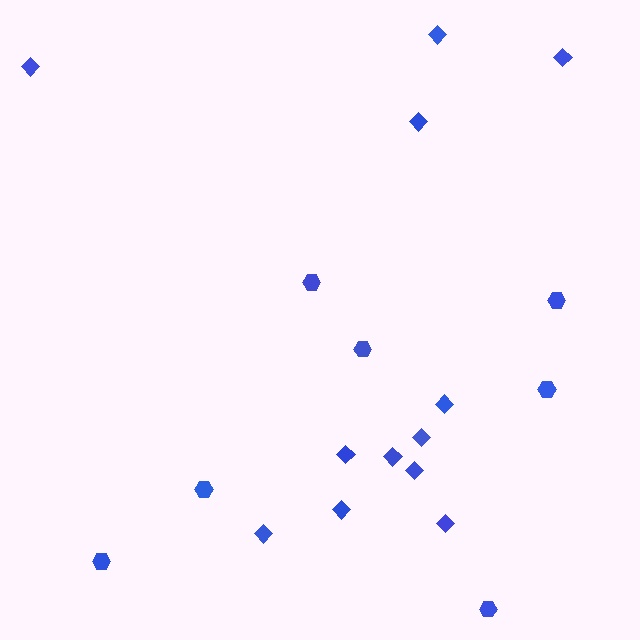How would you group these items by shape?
There are 2 groups: one group of hexagons (7) and one group of diamonds (12).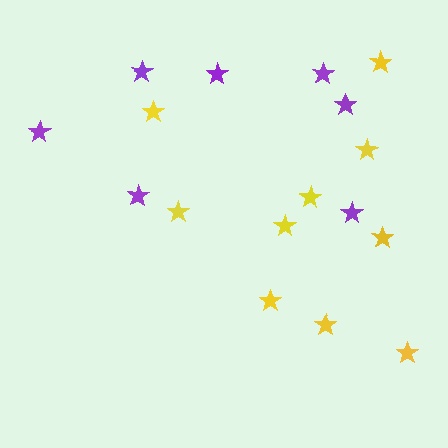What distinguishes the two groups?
There are 2 groups: one group of purple stars (7) and one group of yellow stars (10).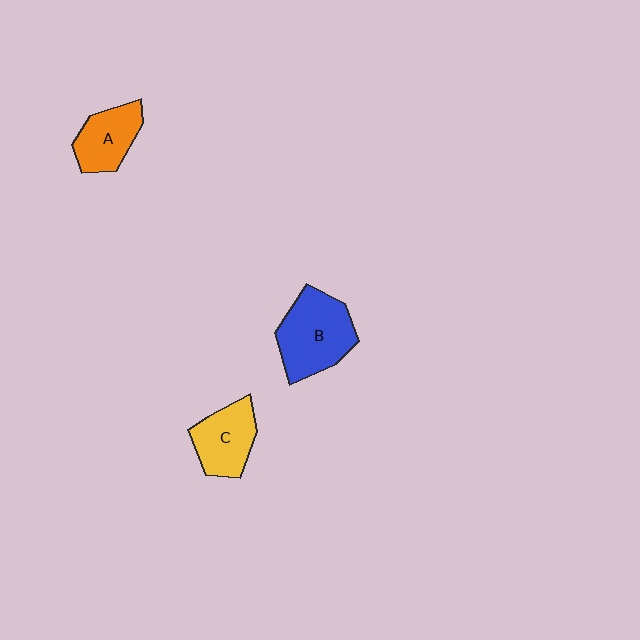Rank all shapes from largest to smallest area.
From largest to smallest: B (blue), C (yellow), A (orange).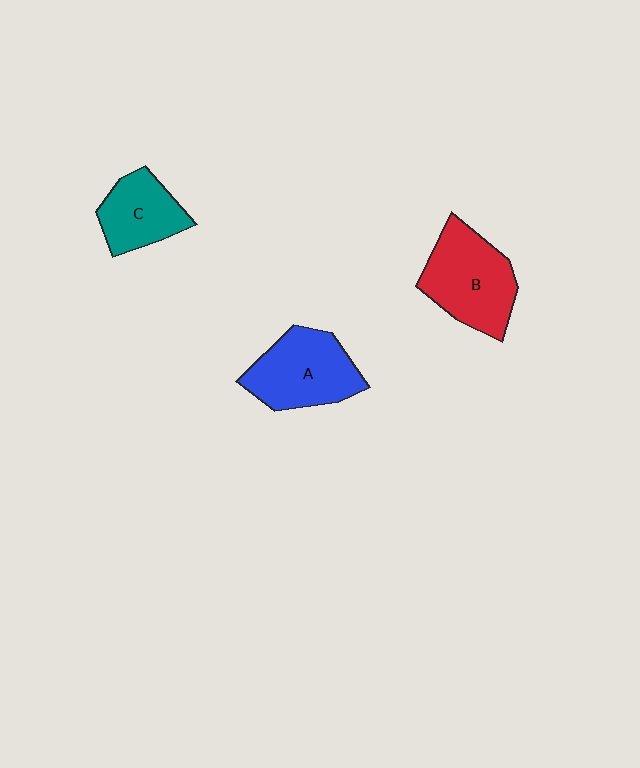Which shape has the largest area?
Shape B (red).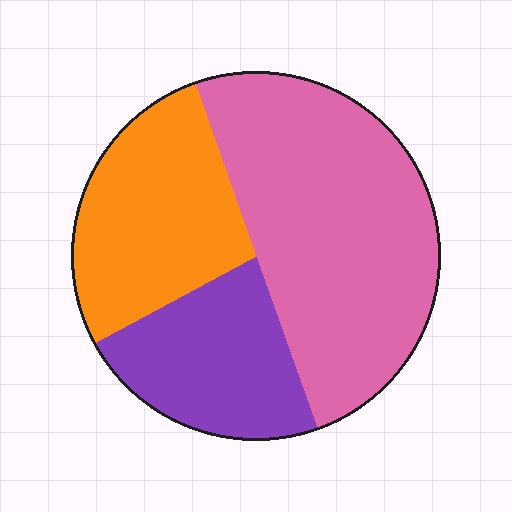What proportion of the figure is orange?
Orange covers around 30% of the figure.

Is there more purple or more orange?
Orange.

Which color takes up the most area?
Pink, at roughly 50%.